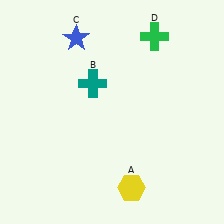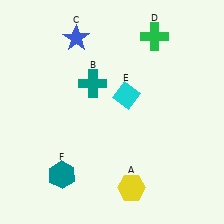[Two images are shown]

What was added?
A cyan diamond (E), a teal hexagon (F) were added in Image 2.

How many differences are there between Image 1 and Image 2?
There are 2 differences between the two images.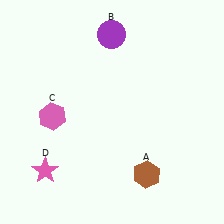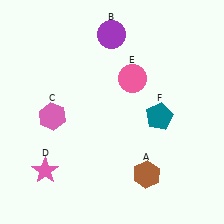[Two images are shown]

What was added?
A pink circle (E), a teal pentagon (F) were added in Image 2.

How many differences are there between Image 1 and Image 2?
There are 2 differences between the two images.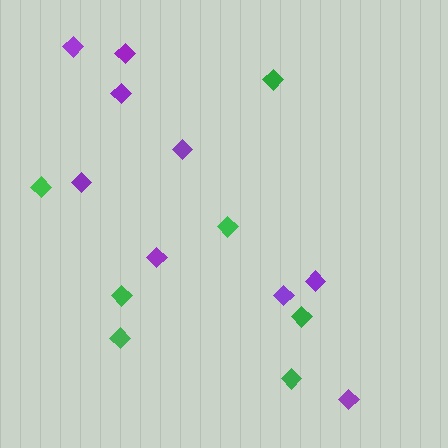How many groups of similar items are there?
There are 2 groups: one group of green diamonds (7) and one group of purple diamonds (9).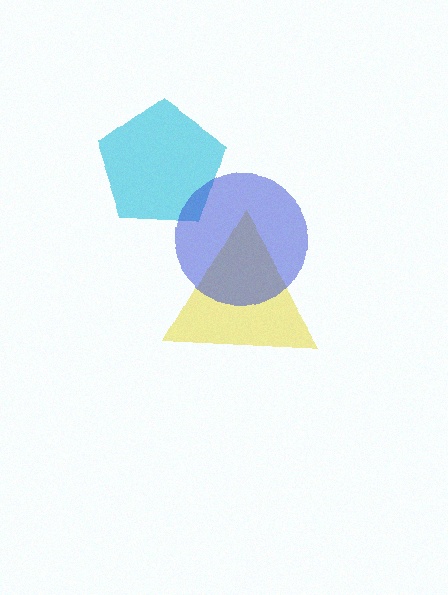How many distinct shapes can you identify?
There are 3 distinct shapes: a cyan pentagon, a yellow triangle, a blue circle.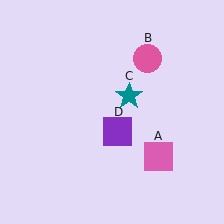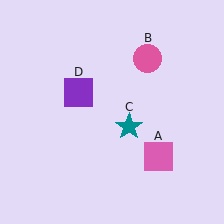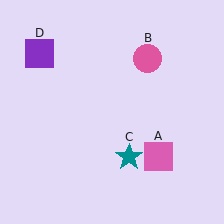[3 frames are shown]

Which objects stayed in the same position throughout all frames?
Pink square (object A) and pink circle (object B) remained stationary.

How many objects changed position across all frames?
2 objects changed position: teal star (object C), purple square (object D).